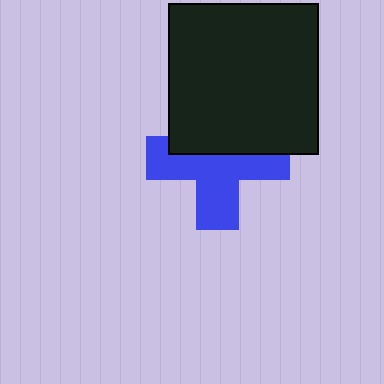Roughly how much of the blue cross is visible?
About half of it is visible (roughly 57%).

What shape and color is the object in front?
The object in front is a black square.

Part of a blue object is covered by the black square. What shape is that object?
It is a cross.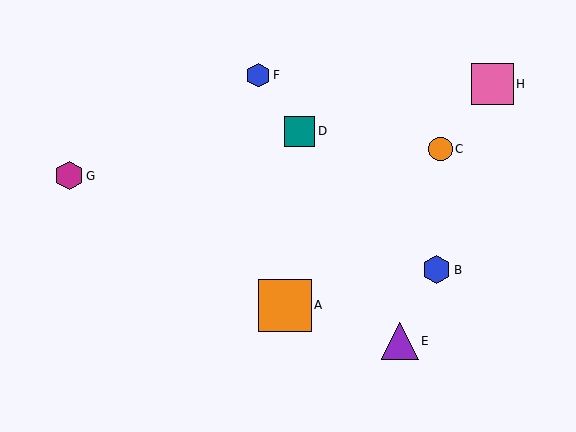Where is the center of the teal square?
The center of the teal square is at (300, 131).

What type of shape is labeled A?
Shape A is an orange square.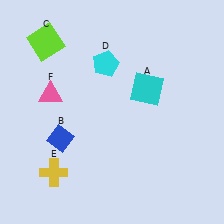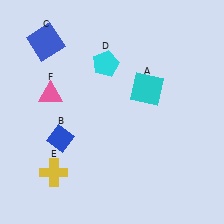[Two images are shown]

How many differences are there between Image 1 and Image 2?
There is 1 difference between the two images.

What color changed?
The square (C) changed from lime in Image 1 to blue in Image 2.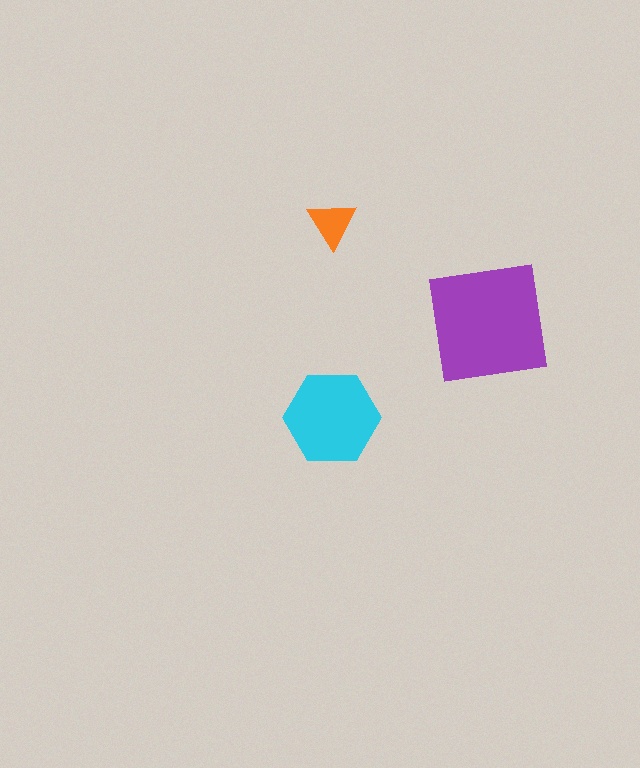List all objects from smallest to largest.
The orange triangle, the cyan hexagon, the purple square.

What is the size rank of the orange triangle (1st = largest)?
3rd.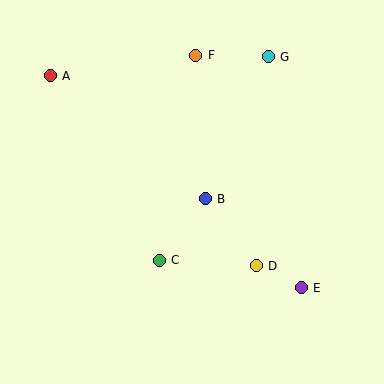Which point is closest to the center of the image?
Point B at (205, 199) is closest to the center.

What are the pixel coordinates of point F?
Point F is at (196, 55).